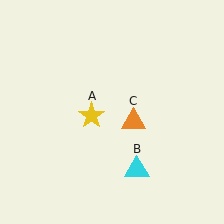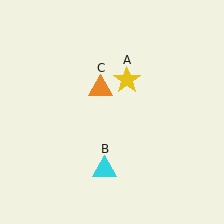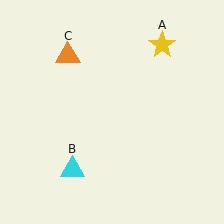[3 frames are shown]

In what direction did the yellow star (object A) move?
The yellow star (object A) moved up and to the right.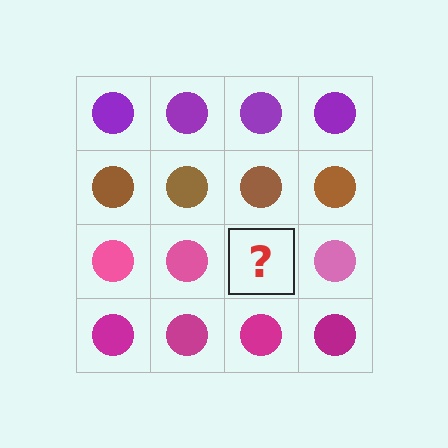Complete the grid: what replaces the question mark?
The question mark should be replaced with a pink circle.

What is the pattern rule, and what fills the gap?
The rule is that each row has a consistent color. The gap should be filled with a pink circle.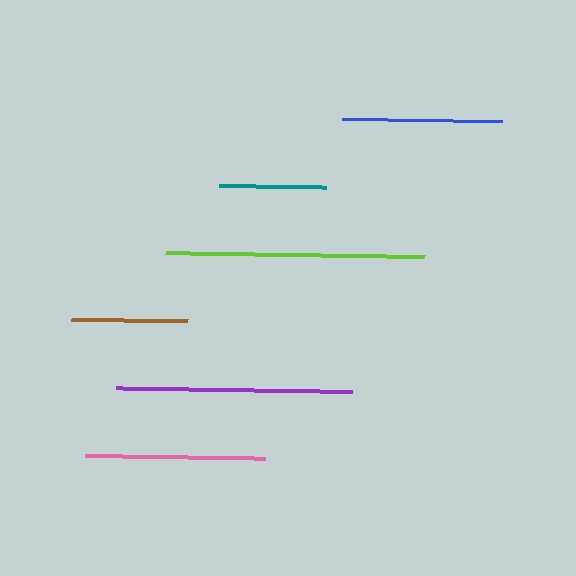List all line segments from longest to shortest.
From longest to shortest: lime, purple, pink, blue, brown, teal.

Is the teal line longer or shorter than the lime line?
The lime line is longer than the teal line.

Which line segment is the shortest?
The teal line is the shortest at approximately 107 pixels.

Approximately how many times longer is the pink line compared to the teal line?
The pink line is approximately 1.7 times the length of the teal line.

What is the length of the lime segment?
The lime segment is approximately 259 pixels long.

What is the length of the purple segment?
The purple segment is approximately 236 pixels long.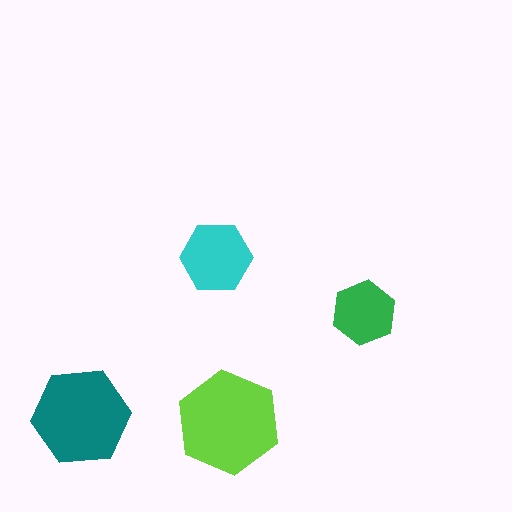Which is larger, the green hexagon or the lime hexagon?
The lime one.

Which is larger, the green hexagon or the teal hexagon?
The teal one.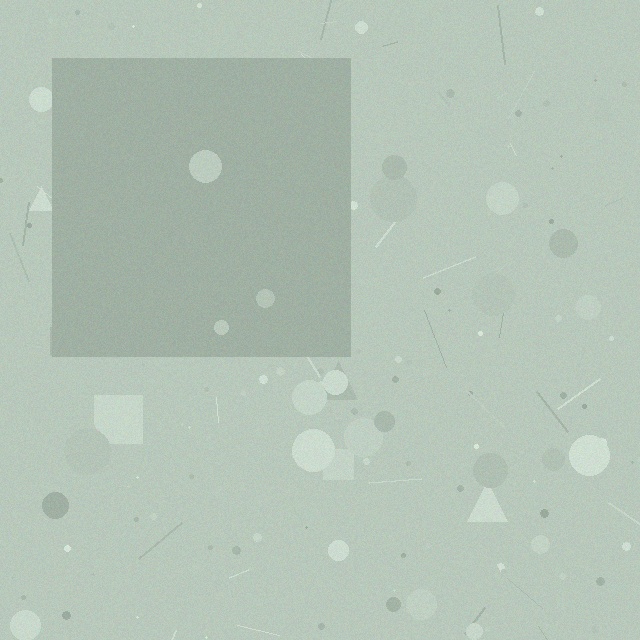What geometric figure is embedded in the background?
A square is embedded in the background.